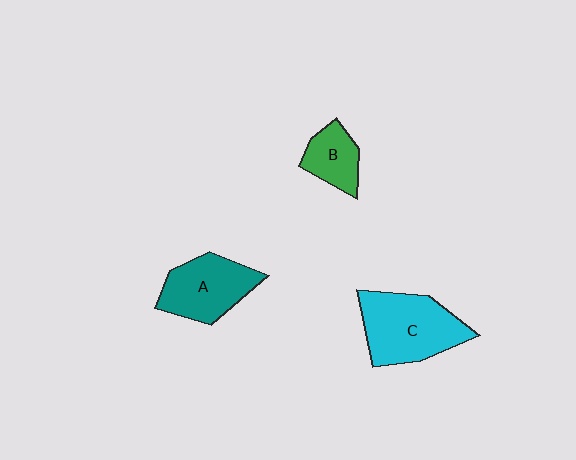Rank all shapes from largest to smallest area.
From largest to smallest: C (cyan), A (teal), B (green).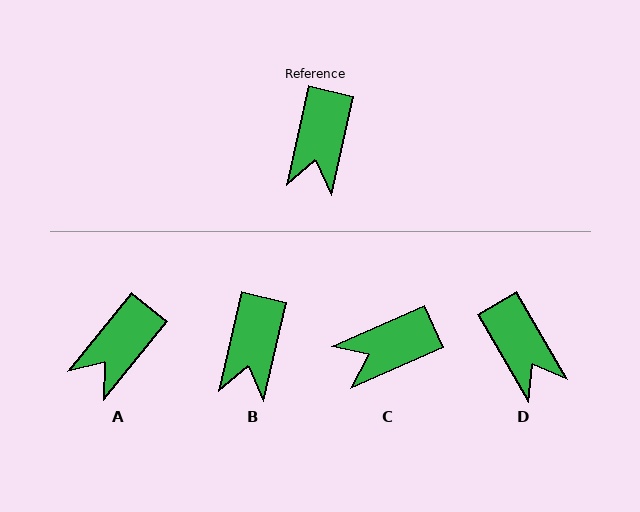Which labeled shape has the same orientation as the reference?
B.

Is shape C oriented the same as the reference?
No, it is off by about 53 degrees.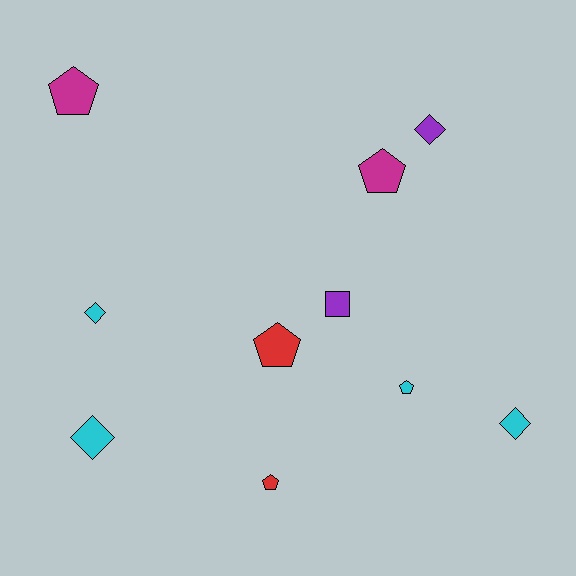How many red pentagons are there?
There are 2 red pentagons.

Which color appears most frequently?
Cyan, with 4 objects.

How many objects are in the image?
There are 10 objects.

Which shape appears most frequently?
Pentagon, with 5 objects.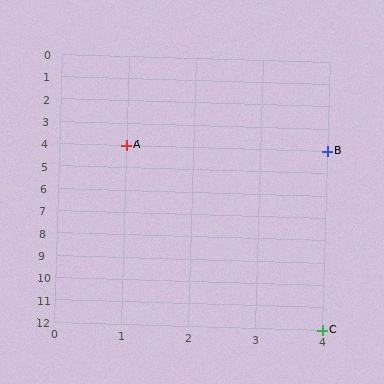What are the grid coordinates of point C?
Point C is at grid coordinates (4, 12).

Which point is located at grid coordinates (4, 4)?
Point B is at (4, 4).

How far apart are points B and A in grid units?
Points B and A are 3 columns apart.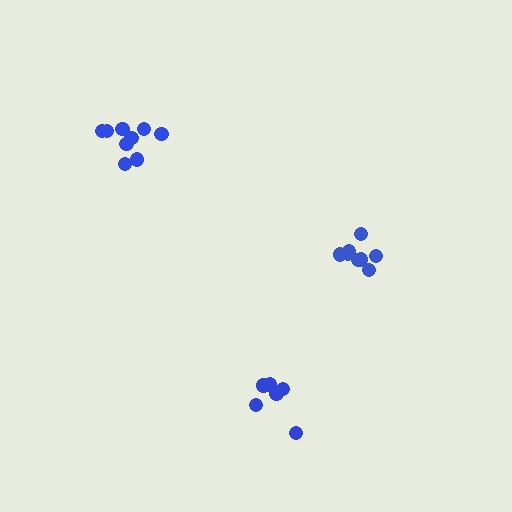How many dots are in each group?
Group 1: 9 dots, Group 2: 8 dots, Group 3: 6 dots (23 total).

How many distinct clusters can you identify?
There are 3 distinct clusters.